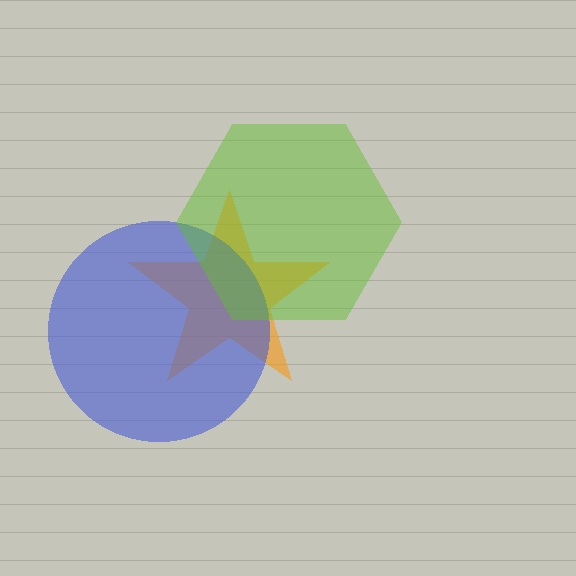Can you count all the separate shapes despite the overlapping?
Yes, there are 3 separate shapes.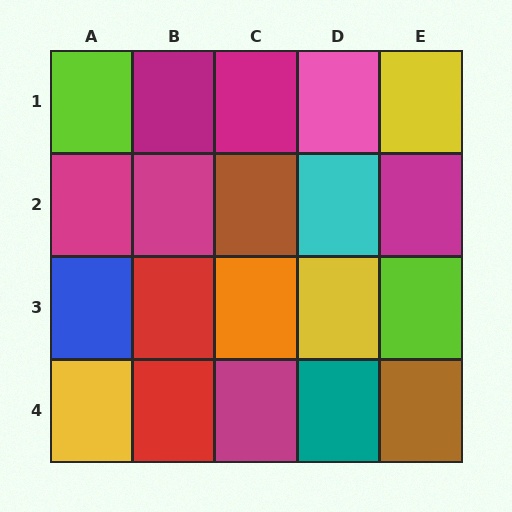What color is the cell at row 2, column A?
Magenta.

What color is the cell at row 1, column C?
Magenta.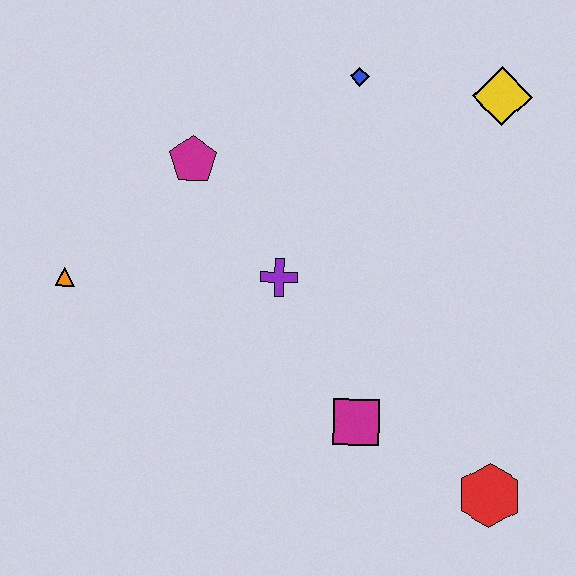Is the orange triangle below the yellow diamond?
Yes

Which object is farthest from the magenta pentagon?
The red hexagon is farthest from the magenta pentagon.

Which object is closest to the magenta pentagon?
The purple cross is closest to the magenta pentagon.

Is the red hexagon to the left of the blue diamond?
No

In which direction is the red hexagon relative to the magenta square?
The red hexagon is to the right of the magenta square.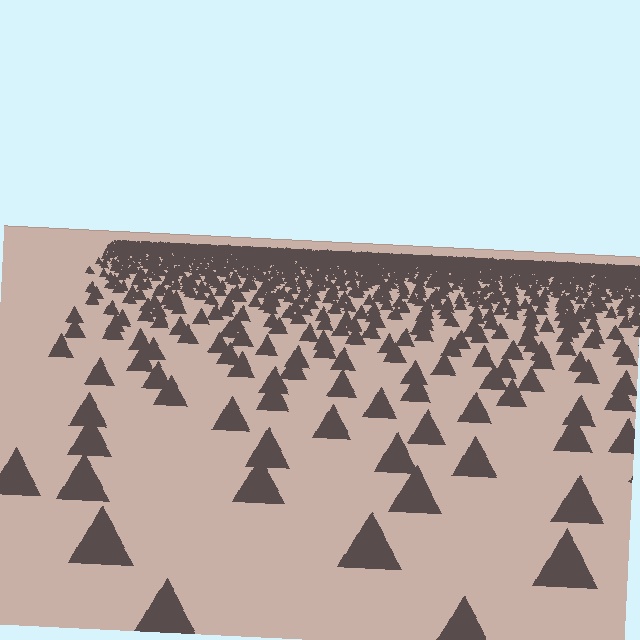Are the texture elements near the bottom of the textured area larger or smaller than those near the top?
Larger. Near the bottom, elements are closer to the viewer and appear at a bigger on-screen size.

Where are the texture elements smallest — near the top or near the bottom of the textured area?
Near the top.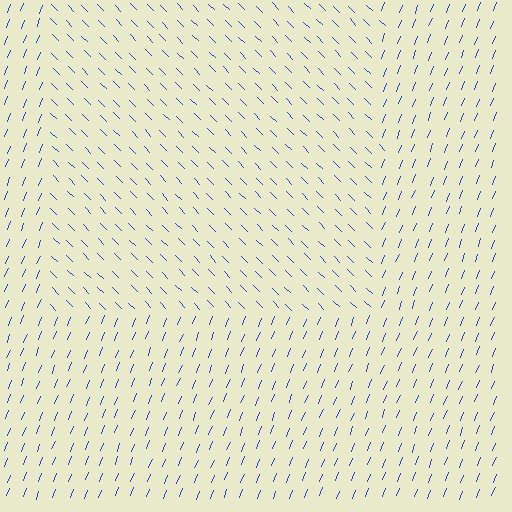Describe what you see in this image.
The image is filled with small blue line segments. A rectangle region in the image has lines oriented differently from the surrounding lines, creating a visible texture boundary.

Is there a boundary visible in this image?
Yes, there is a texture boundary formed by a change in line orientation.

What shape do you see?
I see a rectangle.